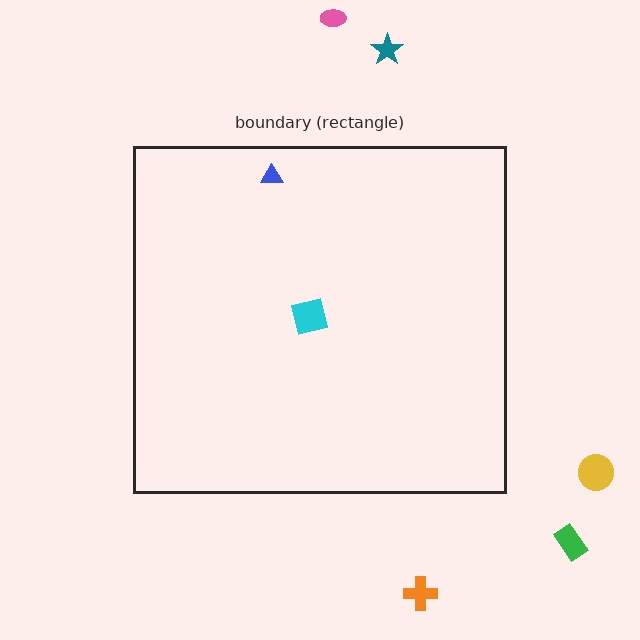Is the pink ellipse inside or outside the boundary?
Outside.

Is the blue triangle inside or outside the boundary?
Inside.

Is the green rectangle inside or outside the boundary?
Outside.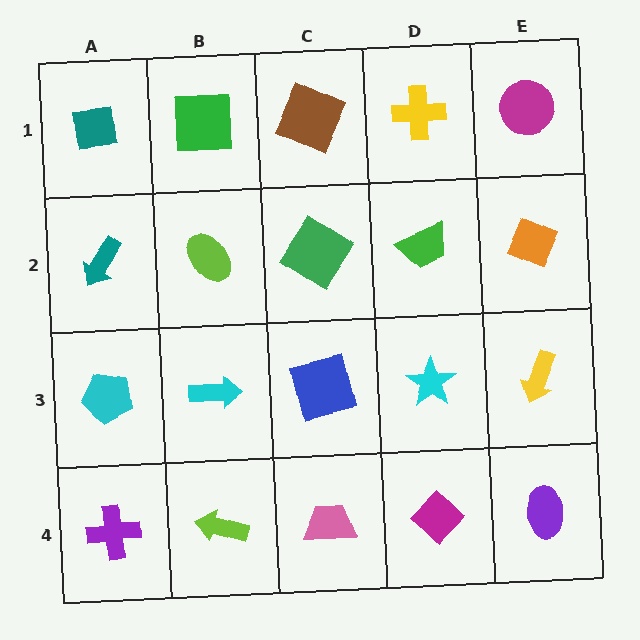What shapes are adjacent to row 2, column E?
A magenta circle (row 1, column E), a yellow arrow (row 3, column E), a green trapezoid (row 2, column D).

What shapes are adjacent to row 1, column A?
A teal arrow (row 2, column A), a green square (row 1, column B).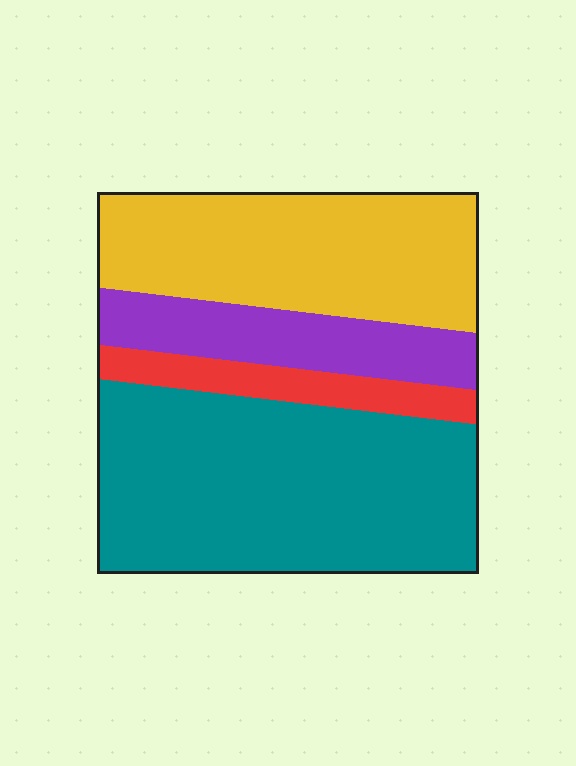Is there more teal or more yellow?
Teal.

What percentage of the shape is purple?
Purple takes up less than a quarter of the shape.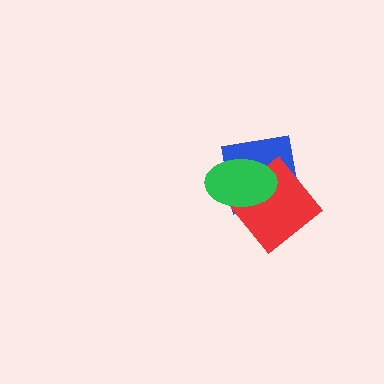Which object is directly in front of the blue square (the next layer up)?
The red diamond is directly in front of the blue square.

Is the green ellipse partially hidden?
No, no other shape covers it.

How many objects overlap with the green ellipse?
2 objects overlap with the green ellipse.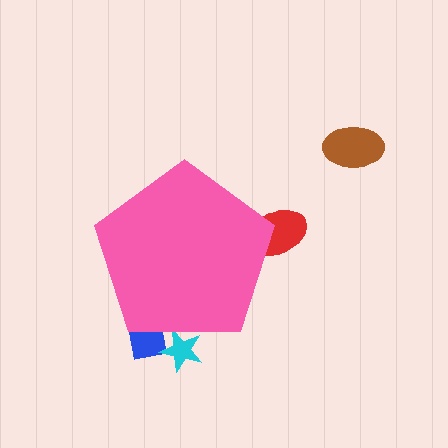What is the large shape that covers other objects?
A pink pentagon.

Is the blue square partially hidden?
Yes, the blue square is partially hidden behind the pink pentagon.